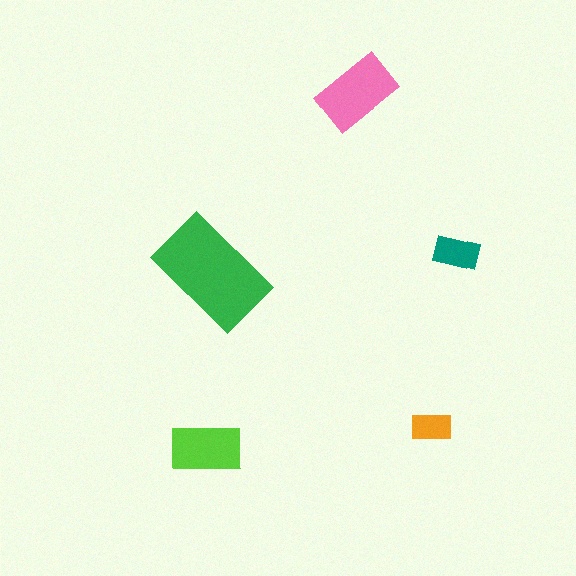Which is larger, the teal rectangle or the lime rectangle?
The lime one.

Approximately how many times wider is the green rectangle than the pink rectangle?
About 1.5 times wider.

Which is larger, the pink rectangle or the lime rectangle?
The pink one.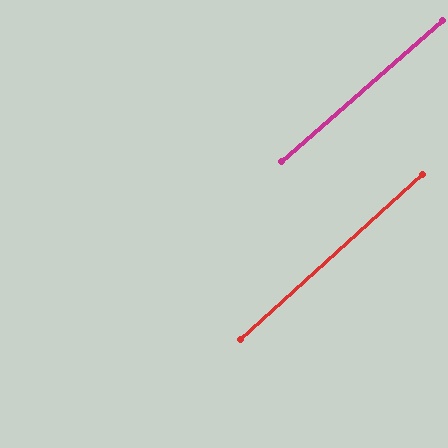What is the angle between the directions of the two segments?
Approximately 1 degree.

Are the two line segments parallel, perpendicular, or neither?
Parallel — their directions differ by only 0.7°.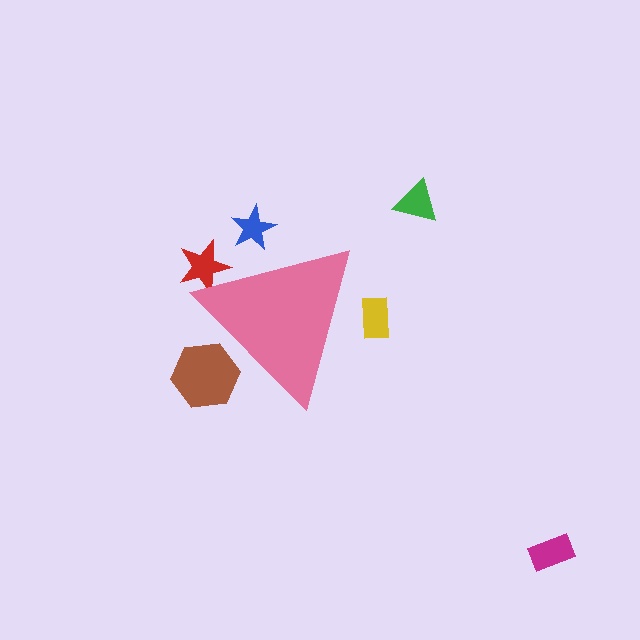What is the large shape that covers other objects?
A pink triangle.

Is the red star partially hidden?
Yes, the red star is partially hidden behind the pink triangle.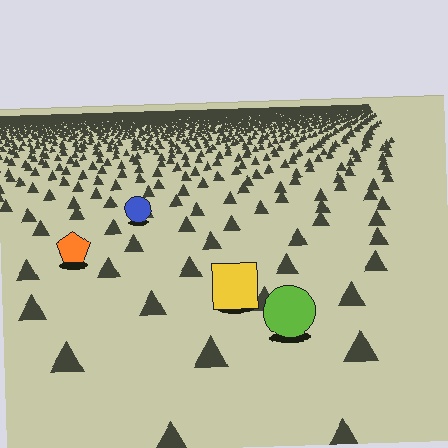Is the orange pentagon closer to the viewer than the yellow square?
No. The yellow square is closer — you can tell from the texture gradient: the ground texture is coarser near it.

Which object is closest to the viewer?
The lime circle is closest. The texture marks near it are larger and more spread out.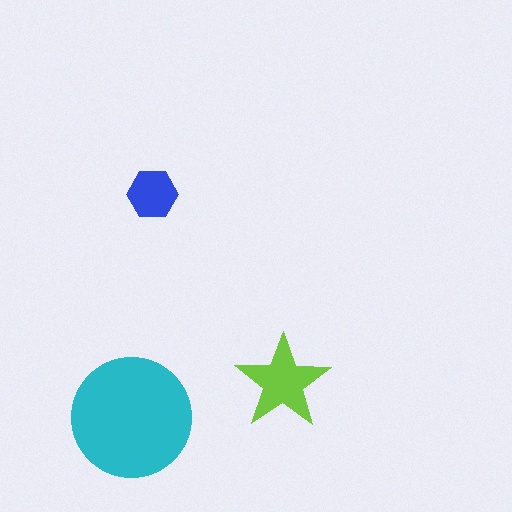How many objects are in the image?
There are 3 objects in the image.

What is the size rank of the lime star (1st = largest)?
2nd.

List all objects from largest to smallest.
The cyan circle, the lime star, the blue hexagon.